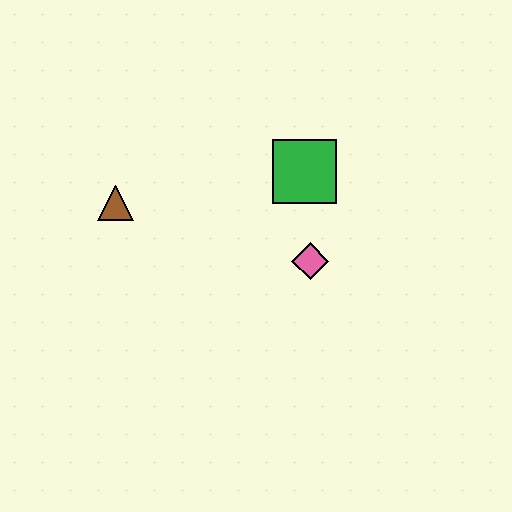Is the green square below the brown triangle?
No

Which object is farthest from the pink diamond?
The brown triangle is farthest from the pink diamond.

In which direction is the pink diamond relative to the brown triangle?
The pink diamond is to the right of the brown triangle.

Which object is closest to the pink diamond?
The green square is closest to the pink diamond.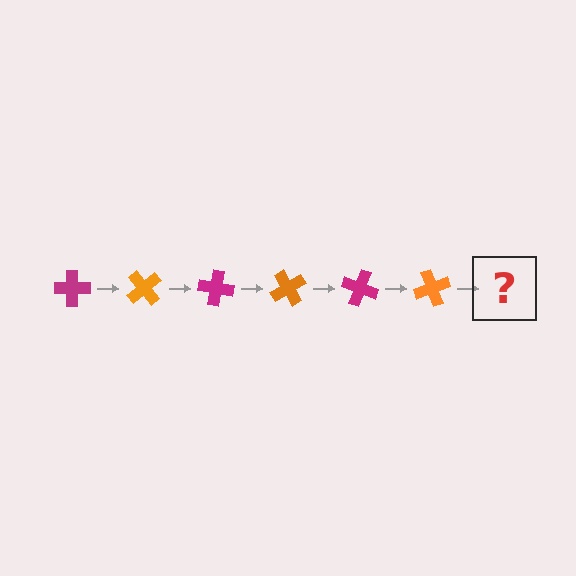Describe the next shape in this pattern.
It should be a magenta cross, rotated 300 degrees from the start.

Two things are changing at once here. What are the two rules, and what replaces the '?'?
The two rules are that it rotates 50 degrees each step and the color cycles through magenta and orange. The '?' should be a magenta cross, rotated 300 degrees from the start.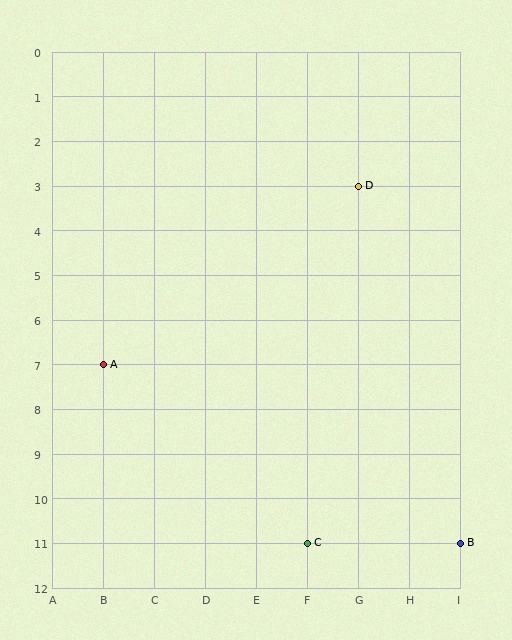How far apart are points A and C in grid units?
Points A and C are 4 columns and 4 rows apart (about 5.7 grid units diagonally).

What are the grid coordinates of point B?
Point B is at grid coordinates (I, 11).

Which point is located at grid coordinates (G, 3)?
Point D is at (G, 3).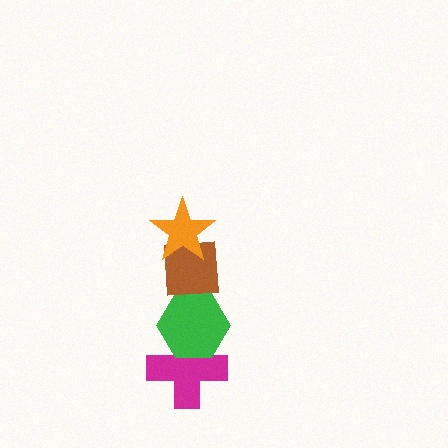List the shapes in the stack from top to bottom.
From top to bottom: the orange star, the brown square, the green hexagon, the magenta cross.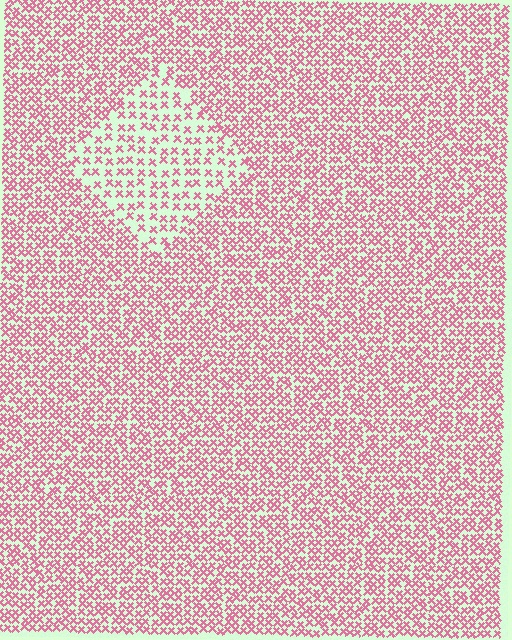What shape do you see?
I see a diamond.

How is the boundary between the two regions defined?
The boundary is defined by a change in element density (approximately 1.9x ratio). All elements are the same color, size, and shape.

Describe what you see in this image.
The image contains small pink elements arranged at two different densities. A diamond-shaped region is visible where the elements are less densely packed than the surrounding area.